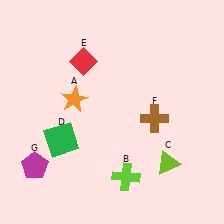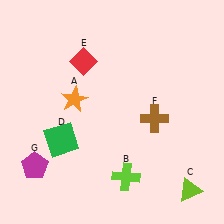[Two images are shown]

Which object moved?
The lime triangle (C) moved down.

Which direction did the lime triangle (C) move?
The lime triangle (C) moved down.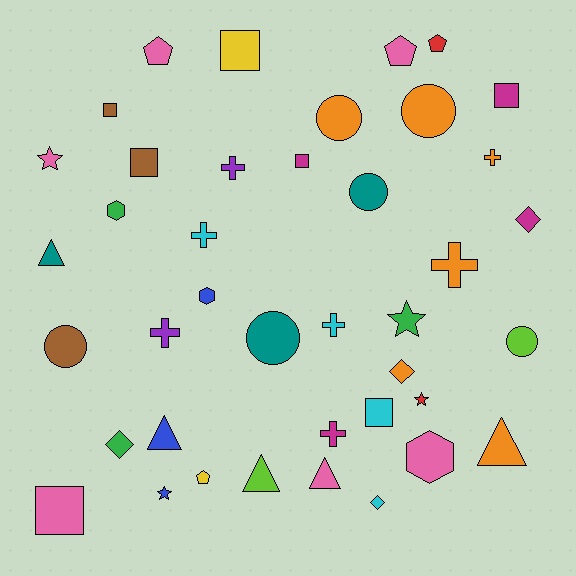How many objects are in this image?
There are 40 objects.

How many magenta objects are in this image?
There are 4 magenta objects.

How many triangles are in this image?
There are 5 triangles.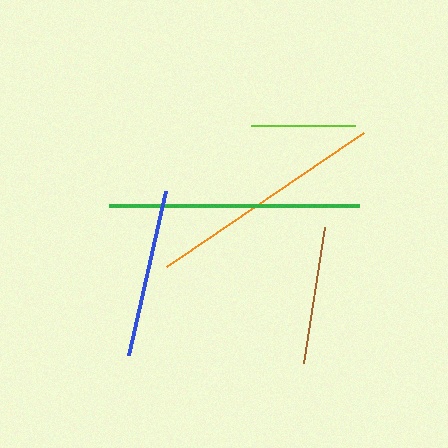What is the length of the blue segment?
The blue segment is approximately 168 pixels long.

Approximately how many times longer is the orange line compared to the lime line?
The orange line is approximately 2.3 times the length of the lime line.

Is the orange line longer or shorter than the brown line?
The orange line is longer than the brown line.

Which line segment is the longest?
The green line is the longest at approximately 251 pixels.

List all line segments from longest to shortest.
From longest to shortest: green, orange, blue, brown, lime.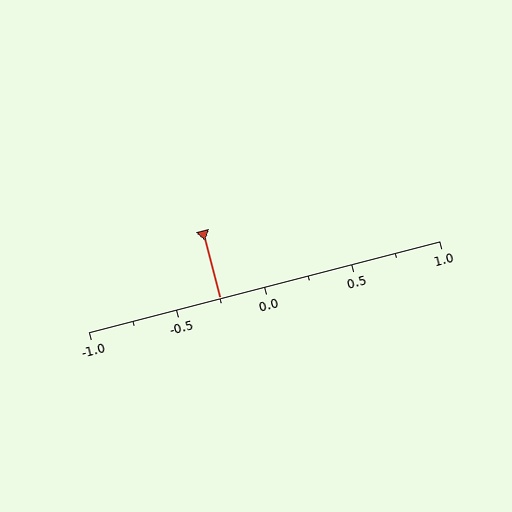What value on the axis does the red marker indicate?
The marker indicates approximately -0.25.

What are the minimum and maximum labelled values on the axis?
The axis runs from -1.0 to 1.0.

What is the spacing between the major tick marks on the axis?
The major ticks are spaced 0.5 apart.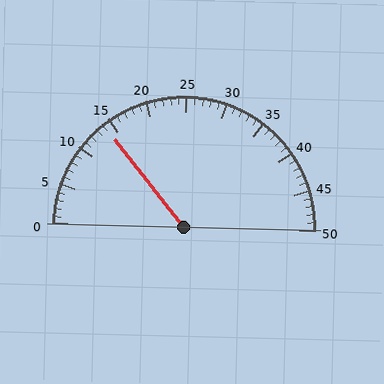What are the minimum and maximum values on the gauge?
The gauge ranges from 0 to 50.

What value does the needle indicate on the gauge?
The needle indicates approximately 14.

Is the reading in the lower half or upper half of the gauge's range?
The reading is in the lower half of the range (0 to 50).